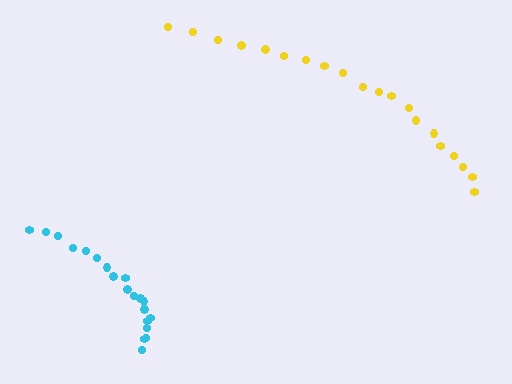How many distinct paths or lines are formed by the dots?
There are 2 distinct paths.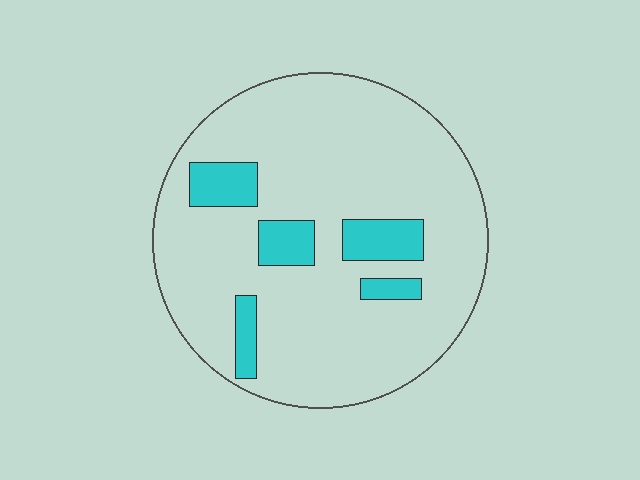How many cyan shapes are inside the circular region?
5.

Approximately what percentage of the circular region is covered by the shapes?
Approximately 15%.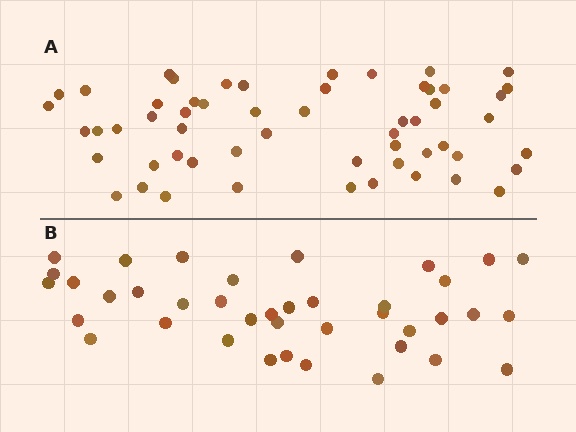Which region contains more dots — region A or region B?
Region A (the top region) has more dots.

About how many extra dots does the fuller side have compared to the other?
Region A has approximately 15 more dots than region B.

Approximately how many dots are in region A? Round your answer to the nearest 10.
About 60 dots. (The exact count is 56, which rounds to 60.)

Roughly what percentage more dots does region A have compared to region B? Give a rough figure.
About 45% more.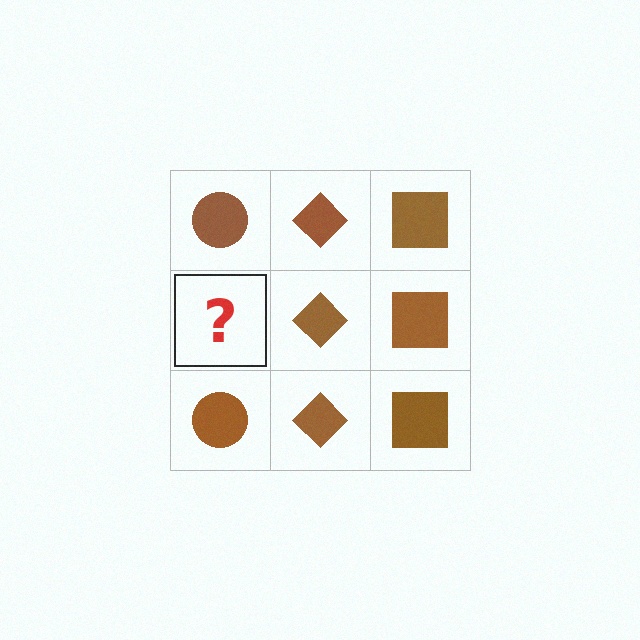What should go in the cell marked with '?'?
The missing cell should contain a brown circle.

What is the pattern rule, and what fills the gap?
The rule is that each column has a consistent shape. The gap should be filled with a brown circle.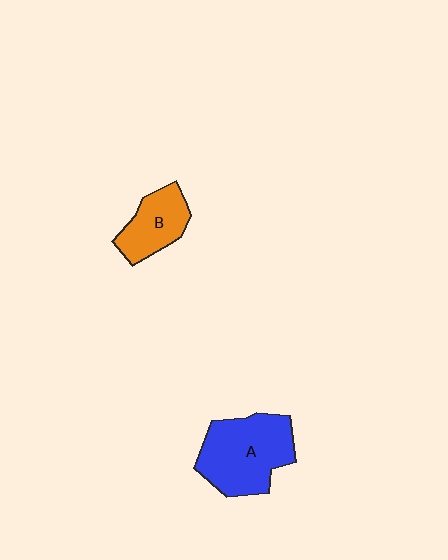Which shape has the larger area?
Shape A (blue).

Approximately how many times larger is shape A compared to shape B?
Approximately 1.7 times.